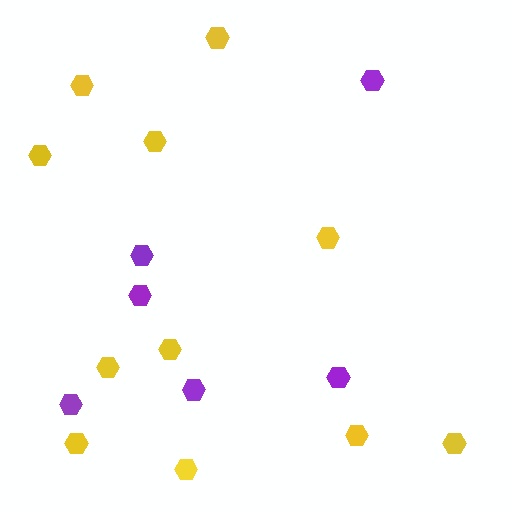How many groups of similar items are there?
There are 2 groups: one group of purple hexagons (6) and one group of yellow hexagons (11).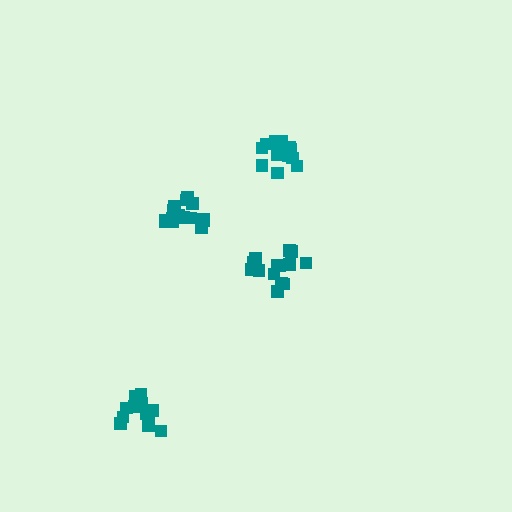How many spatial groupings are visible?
There are 4 spatial groupings.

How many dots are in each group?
Group 1: 15 dots, Group 2: 15 dots, Group 3: 14 dots, Group 4: 15 dots (59 total).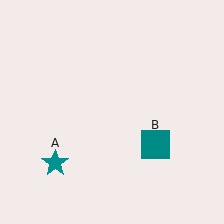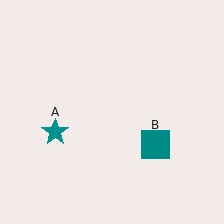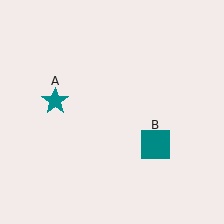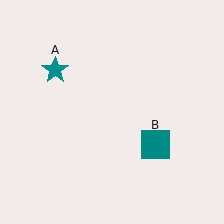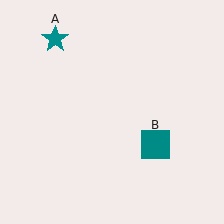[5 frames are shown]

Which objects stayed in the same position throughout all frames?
Teal square (object B) remained stationary.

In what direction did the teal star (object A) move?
The teal star (object A) moved up.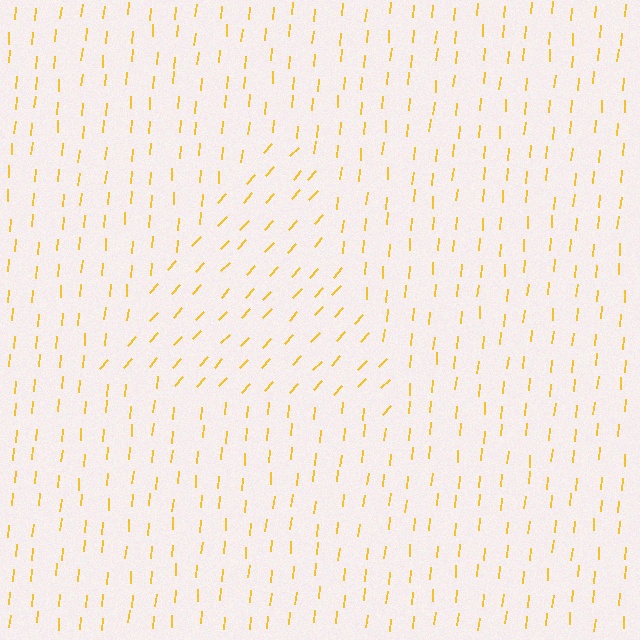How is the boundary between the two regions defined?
The boundary is defined purely by a change in line orientation (approximately 38 degrees difference). All lines are the same color and thickness.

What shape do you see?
I see a triangle.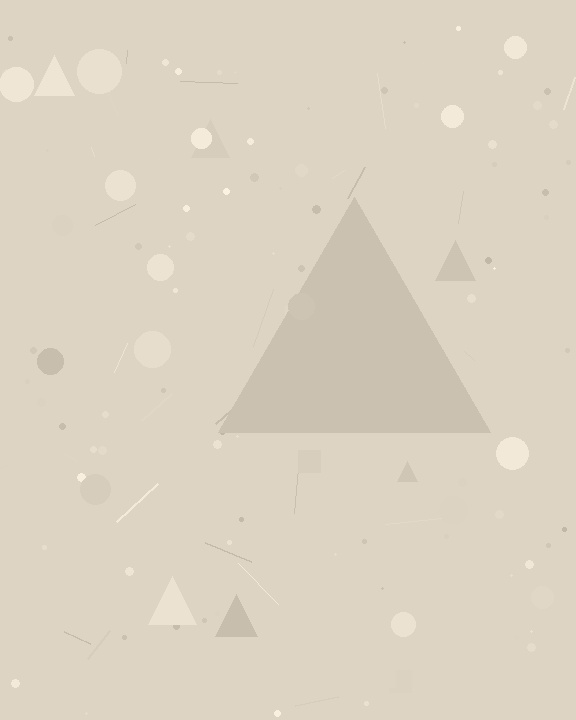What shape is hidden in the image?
A triangle is hidden in the image.